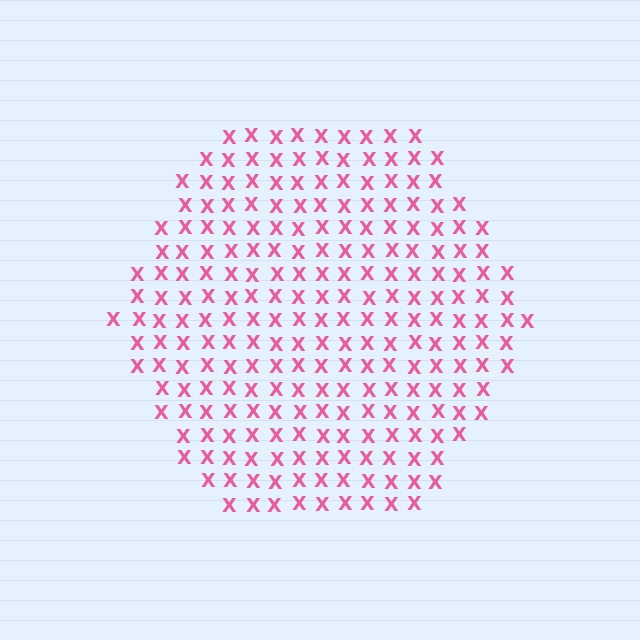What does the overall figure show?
The overall figure shows a hexagon.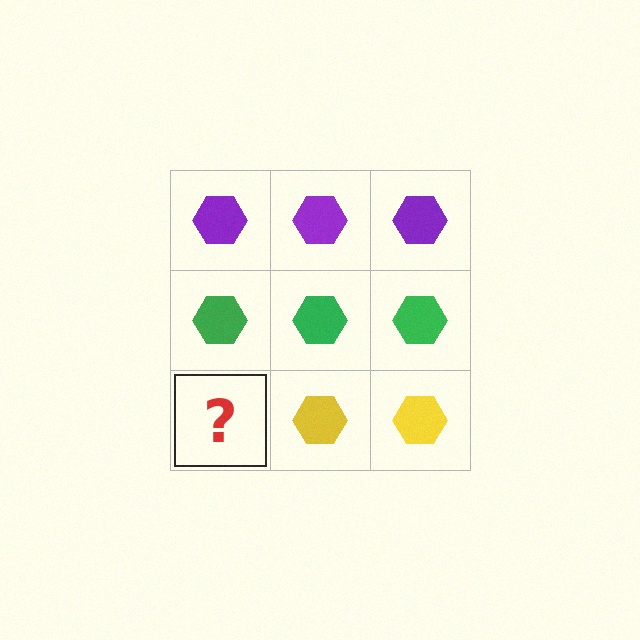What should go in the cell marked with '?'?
The missing cell should contain a yellow hexagon.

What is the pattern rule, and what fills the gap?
The rule is that each row has a consistent color. The gap should be filled with a yellow hexagon.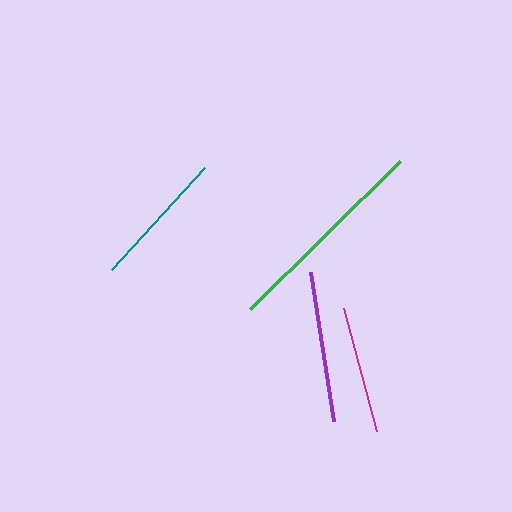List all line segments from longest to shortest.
From longest to shortest: green, purple, teal, magenta.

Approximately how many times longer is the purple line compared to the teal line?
The purple line is approximately 1.1 times the length of the teal line.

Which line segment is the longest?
The green line is the longest at approximately 211 pixels.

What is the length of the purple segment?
The purple segment is approximately 151 pixels long.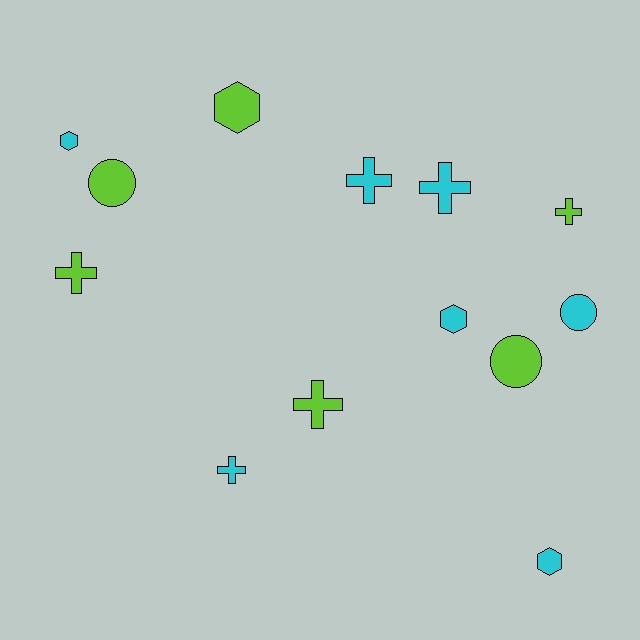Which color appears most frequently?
Cyan, with 7 objects.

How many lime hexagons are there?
There is 1 lime hexagon.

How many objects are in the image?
There are 13 objects.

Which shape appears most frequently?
Cross, with 6 objects.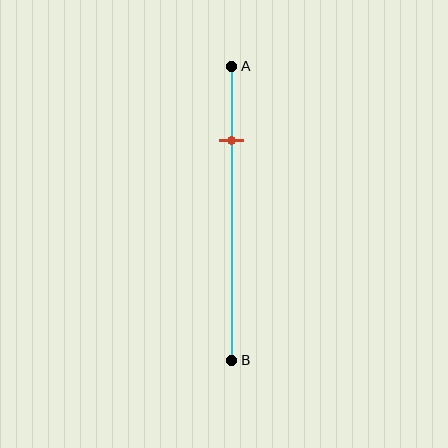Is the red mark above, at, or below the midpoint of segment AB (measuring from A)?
The red mark is above the midpoint of segment AB.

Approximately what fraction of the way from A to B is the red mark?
The red mark is approximately 25% of the way from A to B.